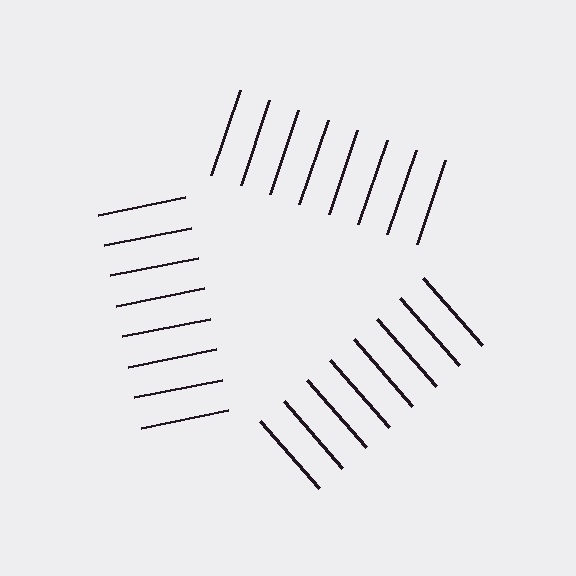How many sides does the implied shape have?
3 sides — the line-ends trace a triangle.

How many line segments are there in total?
24 — 8 along each of the 3 edges.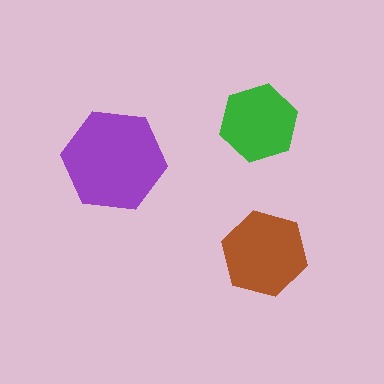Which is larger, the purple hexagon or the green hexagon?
The purple one.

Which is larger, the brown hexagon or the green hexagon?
The brown one.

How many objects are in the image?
There are 3 objects in the image.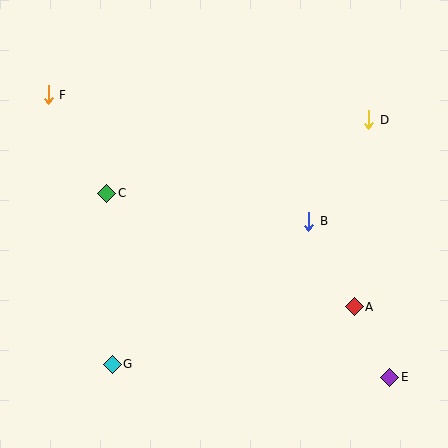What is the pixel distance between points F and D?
The distance between F and D is 321 pixels.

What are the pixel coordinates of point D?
Point D is at (369, 120).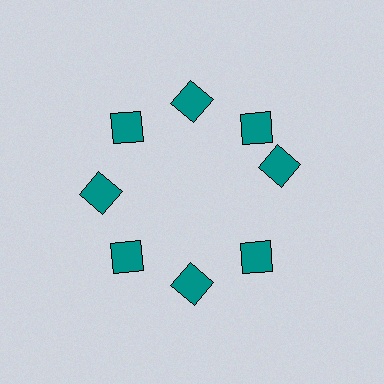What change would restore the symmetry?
The symmetry would be restored by rotating it back into even spacing with its neighbors so that all 8 squares sit at equal angles and equal distance from the center.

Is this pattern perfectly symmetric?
No. The 8 teal squares are arranged in a ring, but one element near the 3 o'clock position is rotated out of alignment along the ring, breaking the 8-fold rotational symmetry.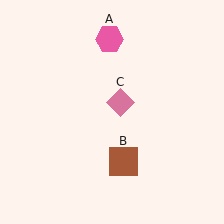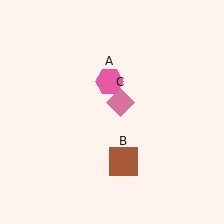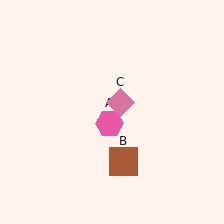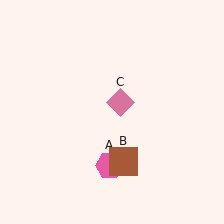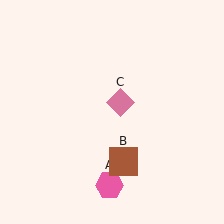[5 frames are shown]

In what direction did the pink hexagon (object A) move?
The pink hexagon (object A) moved down.